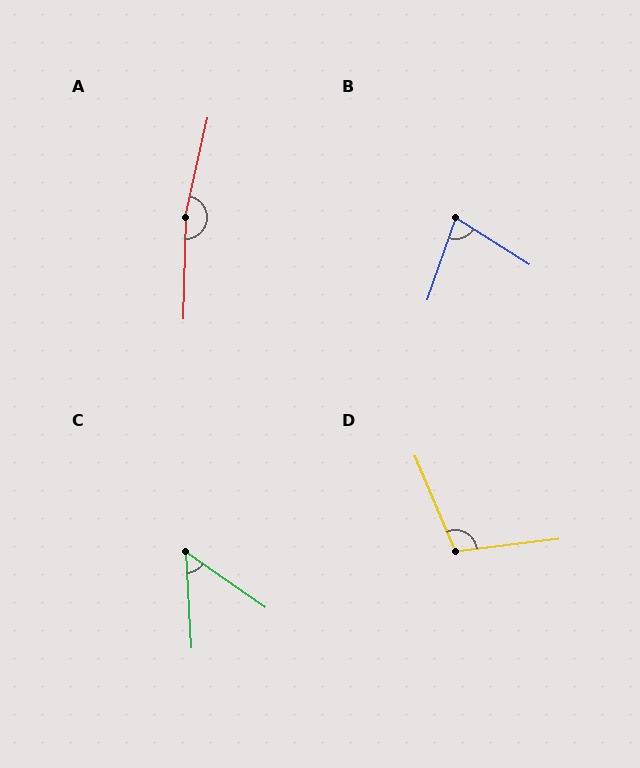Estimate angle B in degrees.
Approximately 77 degrees.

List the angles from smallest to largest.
C (52°), B (77°), D (106°), A (169°).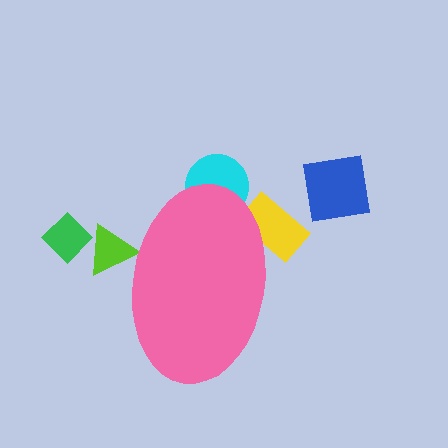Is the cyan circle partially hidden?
Yes, the cyan circle is partially hidden behind the pink ellipse.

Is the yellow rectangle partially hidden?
Yes, the yellow rectangle is partially hidden behind the pink ellipse.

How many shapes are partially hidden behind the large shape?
3 shapes are partially hidden.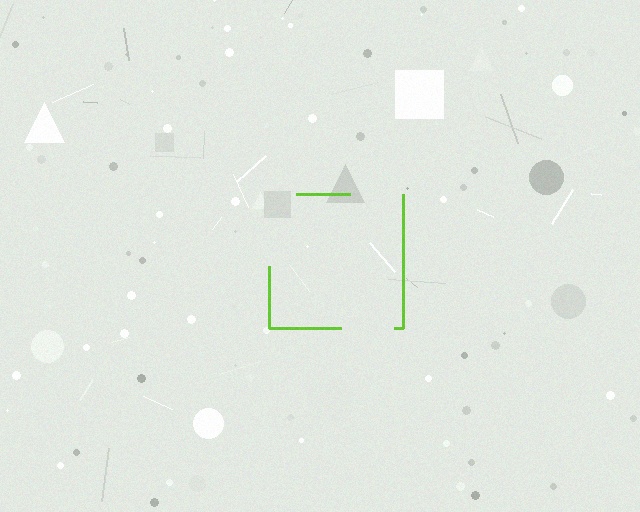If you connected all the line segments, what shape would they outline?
They would outline a square.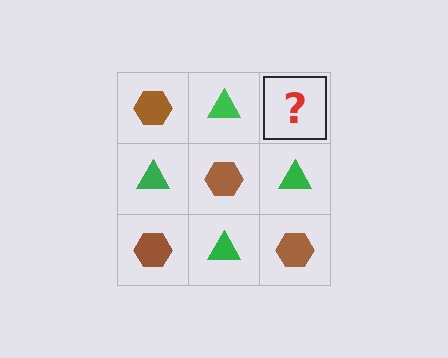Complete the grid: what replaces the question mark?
The question mark should be replaced with a brown hexagon.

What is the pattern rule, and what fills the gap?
The rule is that it alternates brown hexagon and green triangle in a checkerboard pattern. The gap should be filled with a brown hexagon.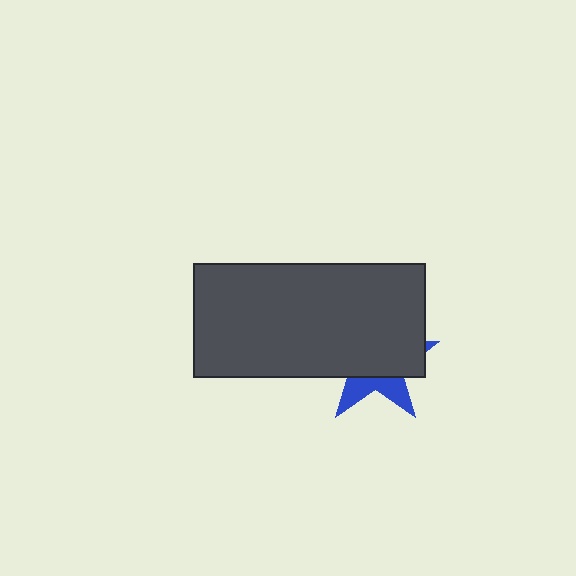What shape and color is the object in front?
The object in front is a dark gray rectangle.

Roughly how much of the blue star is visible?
A small part of it is visible (roughly 32%).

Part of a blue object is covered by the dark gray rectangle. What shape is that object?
It is a star.